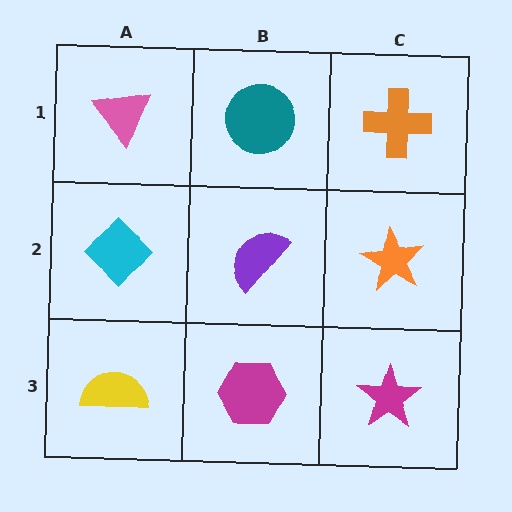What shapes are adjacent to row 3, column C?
An orange star (row 2, column C), a magenta hexagon (row 3, column B).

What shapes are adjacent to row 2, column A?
A pink triangle (row 1, column A), a yellow semicircle (row 3, column A), a purple semicircle (row 2, column B).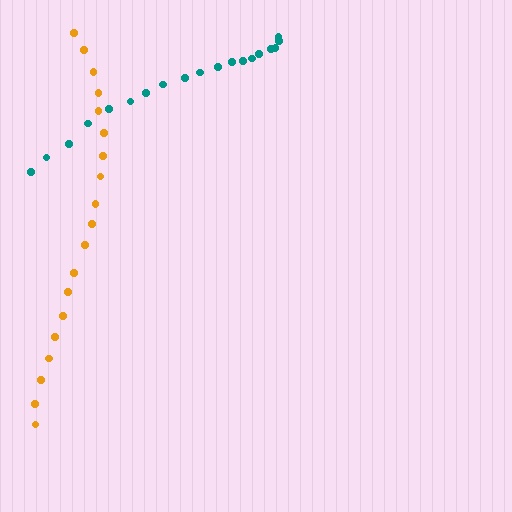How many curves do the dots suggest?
There are 2 distinct paths.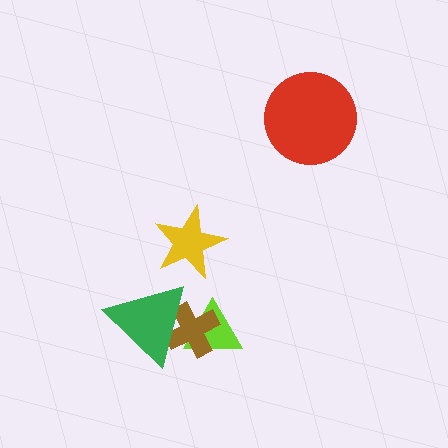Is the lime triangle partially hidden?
Yes, it is partially covered by another shape.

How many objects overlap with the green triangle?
2 objects overlap with the green triangle.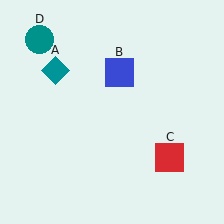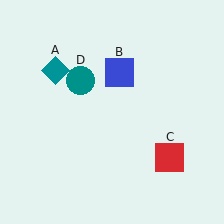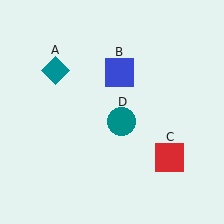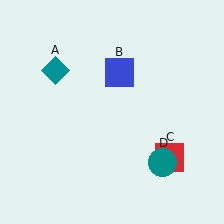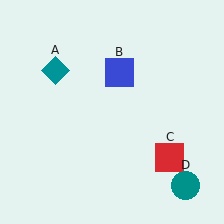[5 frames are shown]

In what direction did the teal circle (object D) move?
The teal circle (object D) moved down and to the right.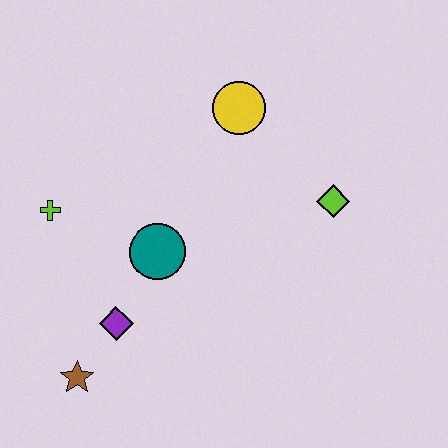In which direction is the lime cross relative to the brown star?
The lime cross is above the brown star.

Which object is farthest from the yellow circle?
The brown star is farthest from the yellow circle.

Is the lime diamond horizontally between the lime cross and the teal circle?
No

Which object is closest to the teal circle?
The purple diamond is closest to the teal circle.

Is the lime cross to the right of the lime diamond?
No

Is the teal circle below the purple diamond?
No